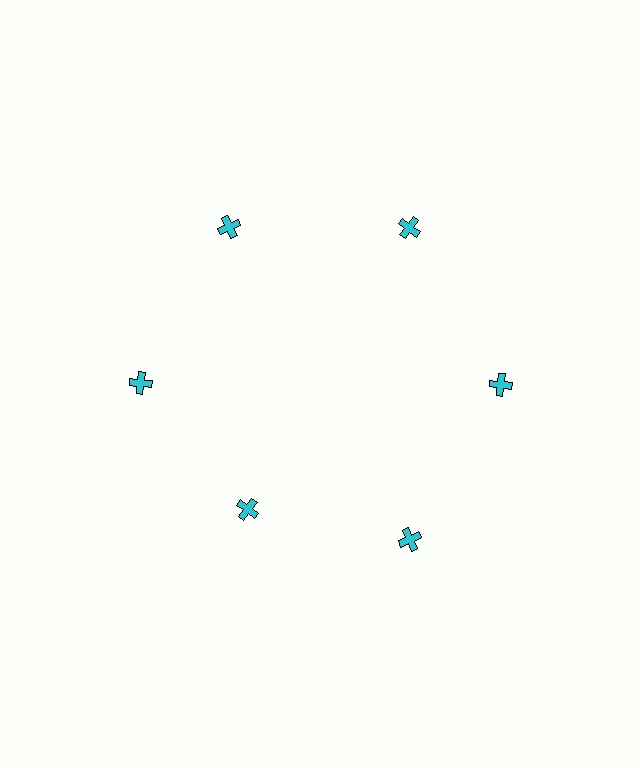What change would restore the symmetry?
The symmetry would be restored by moving it outward, back onto the ring so that all 6 crosses sit at equal angles and equal distance from the center.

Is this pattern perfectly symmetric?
No. The 6 cyan crosses are arranged in a ring, but one element near the 7 o'clock position is pulled inward toward the center, breaking the 6-fold rotational symmetry.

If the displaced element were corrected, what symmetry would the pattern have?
It would have 6-fold rotational symmetry — the pattern would map onto itself every 60 degrees.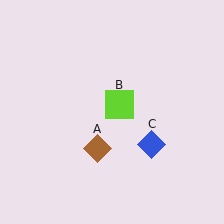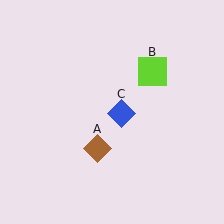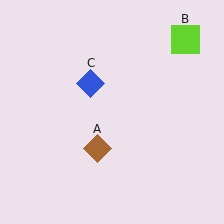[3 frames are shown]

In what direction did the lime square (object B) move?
The lime square (object B) moved up and to the right.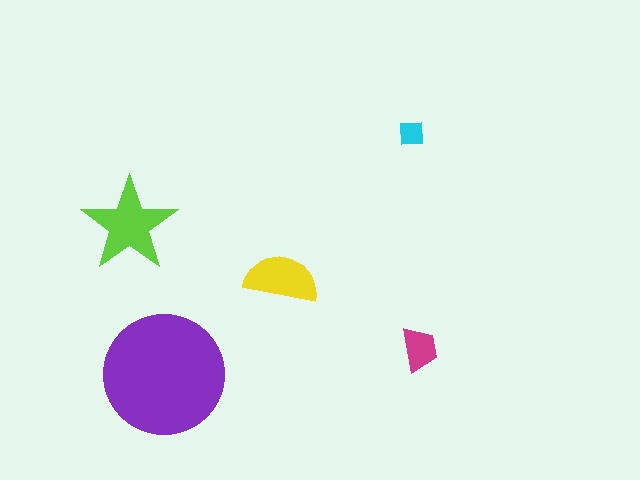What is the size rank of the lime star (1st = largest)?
2nd.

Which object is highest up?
The cyan square is topmost.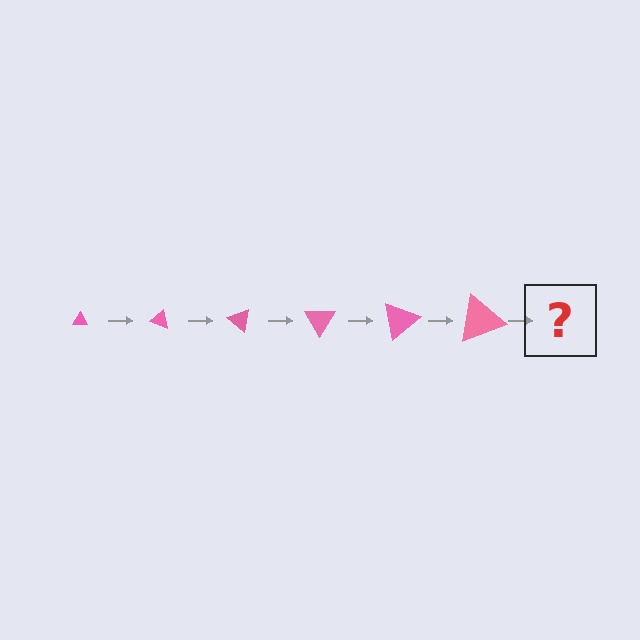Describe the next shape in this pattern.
It should be a triangle, larger than the previous one and rotated 120 degrees from the start.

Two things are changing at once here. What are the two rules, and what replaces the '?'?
The two rules are that the triangle grows larger each step and it rotates 20 degrees each step. The '?' should be a triangle, larger than the previous one and rotated 120 degrees from the start.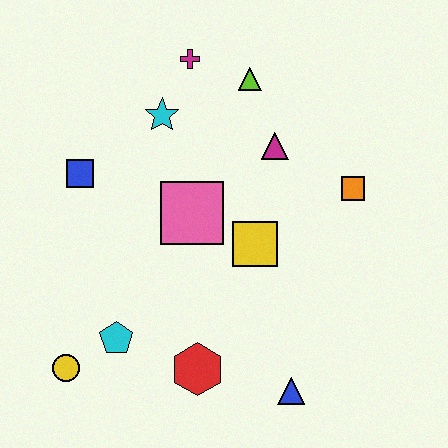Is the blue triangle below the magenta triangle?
Yes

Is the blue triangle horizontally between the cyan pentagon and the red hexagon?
No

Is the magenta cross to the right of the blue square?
Yes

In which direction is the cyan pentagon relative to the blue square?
The cyan pentagon is below the blue square.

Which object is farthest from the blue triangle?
The magenta cross is farthest from the blue triangle.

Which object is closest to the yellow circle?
The cyan pentagon is closest to the yellow circle.